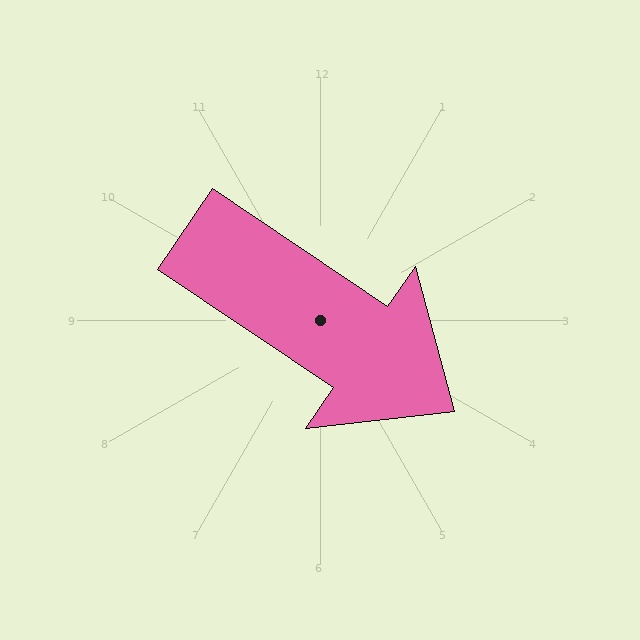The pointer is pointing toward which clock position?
Roughly 4 o'clock.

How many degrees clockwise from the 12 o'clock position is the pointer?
Approximately 124 degrees.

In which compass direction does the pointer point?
Southeast.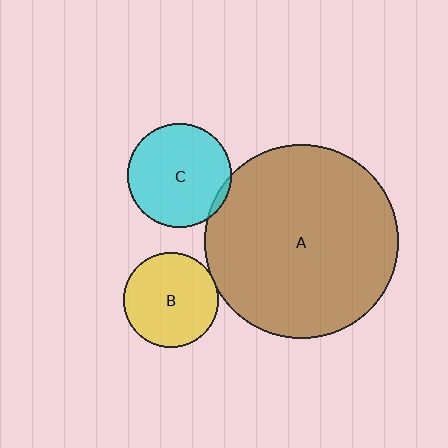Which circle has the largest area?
Circle A (brown).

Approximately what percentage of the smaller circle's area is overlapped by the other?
Approximately 5%.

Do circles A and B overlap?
Yes.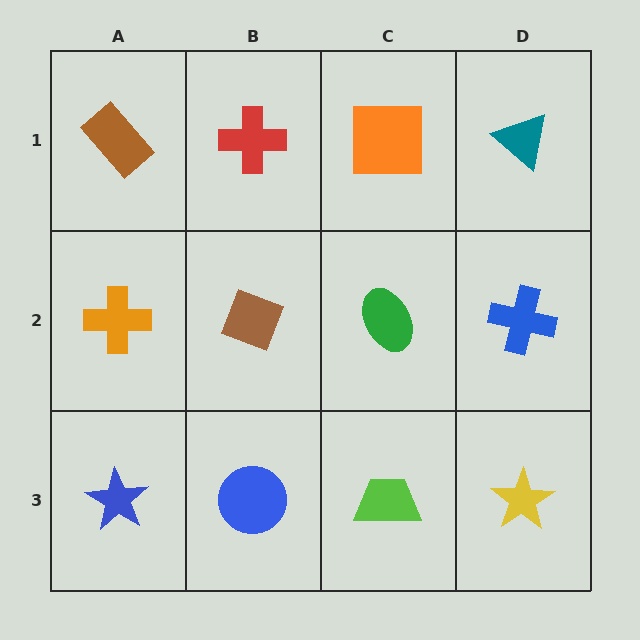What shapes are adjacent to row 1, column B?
A brown diamond (row 2, column B), a brown rectangle (row 1, column A), an orange square (row 1, column C).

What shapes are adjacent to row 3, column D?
A blue cross (row 2, column D), a lime trapezoid (row 3, column C).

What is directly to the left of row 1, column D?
An orange square.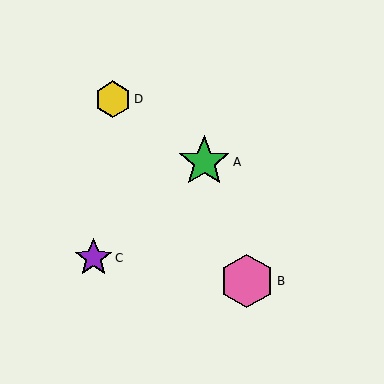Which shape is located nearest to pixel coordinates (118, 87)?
The yellow hexagon (labeled D) at (113, 99) is nearest to that location.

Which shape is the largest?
The pink hexagon (labeled B) is the largest.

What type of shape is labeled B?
Shape B is a pink hexagon.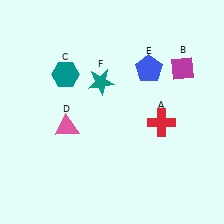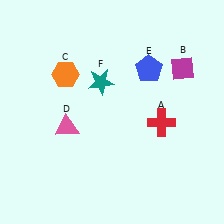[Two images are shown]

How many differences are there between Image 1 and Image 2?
There is 1 difference between the two images.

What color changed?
The hexagon (C) changed from teal in Image 1 to orange in Image 2.